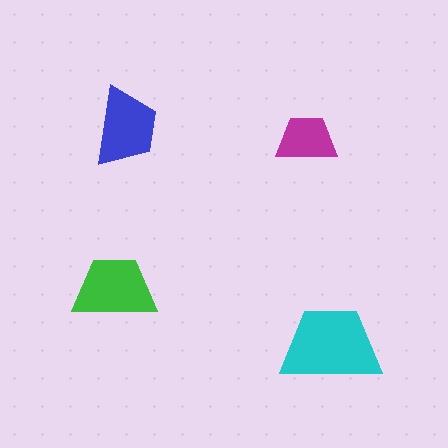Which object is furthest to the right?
The cyan trapezoid is rightmost.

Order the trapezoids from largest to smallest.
the cyan one, the green one, the blue one, the magenta one.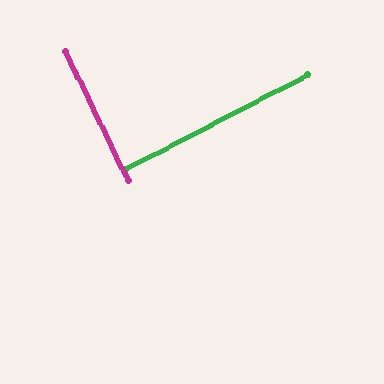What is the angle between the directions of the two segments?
Approximately 88 degrees.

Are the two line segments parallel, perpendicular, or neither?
Perpendicular — they meet at approximately 88°.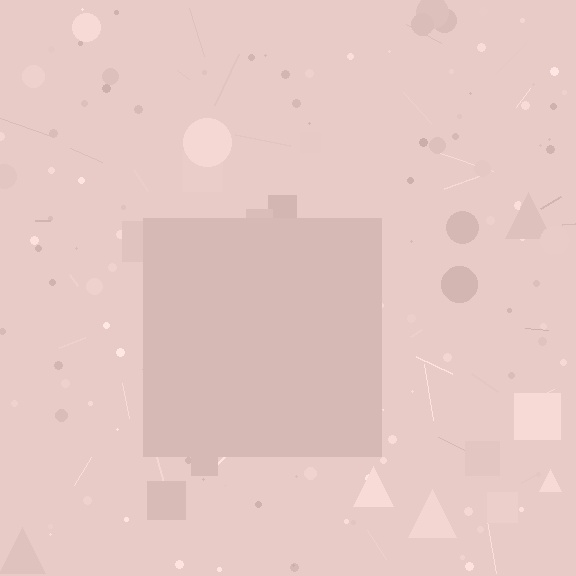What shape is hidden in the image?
A square is hidden in the image.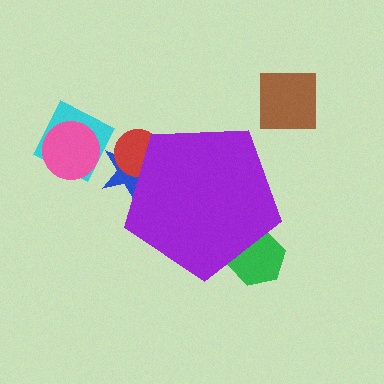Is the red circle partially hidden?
Yes, the red circle is partially hidden behind the purple pentagon.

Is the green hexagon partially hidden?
Yes, the green hexagon is partially hidden behind the purple pentagon.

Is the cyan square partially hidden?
No, the cyan square is fully visible.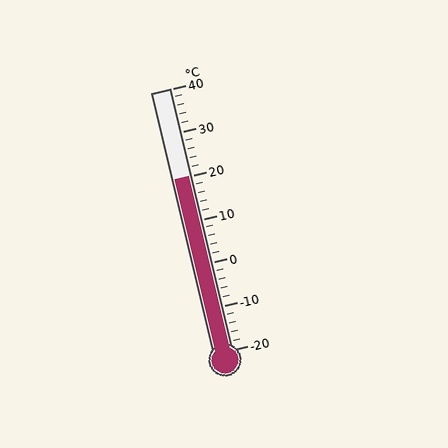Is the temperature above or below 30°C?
The temperature is below 30°C.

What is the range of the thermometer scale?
The thermometer scale ranges from -20°C to 40°C.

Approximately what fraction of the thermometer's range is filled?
The thermometer is filled to approximately 65% of its range.